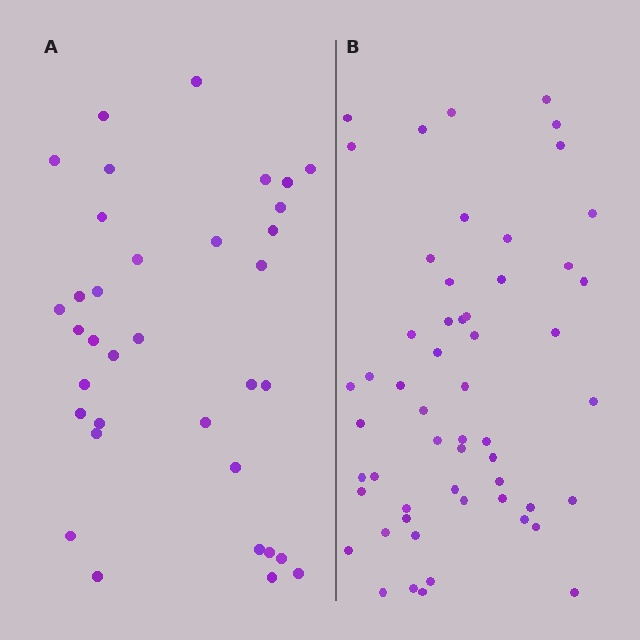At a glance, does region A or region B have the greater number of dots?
Region B (the right region) has more dots.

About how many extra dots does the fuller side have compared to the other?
Region B has approximately 20 more dots than region A.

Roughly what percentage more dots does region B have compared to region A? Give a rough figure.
About 55% more.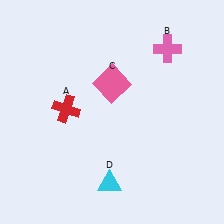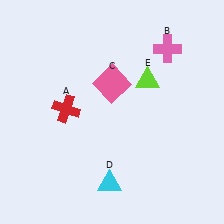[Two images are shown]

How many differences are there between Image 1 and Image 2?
There is 1 difference between the two images.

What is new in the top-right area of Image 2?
A lime triangle (E) was added in the top-right area of Image 2.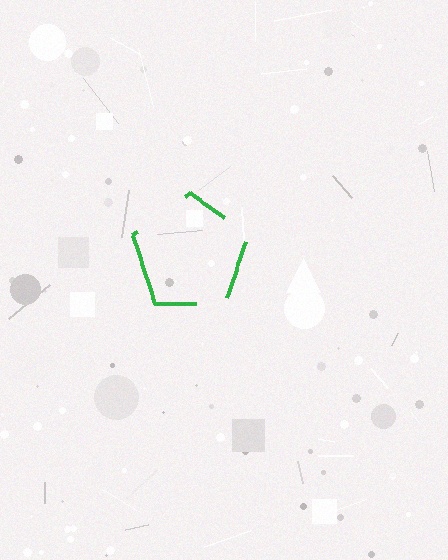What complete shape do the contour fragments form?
The contour fragments form a pentagon.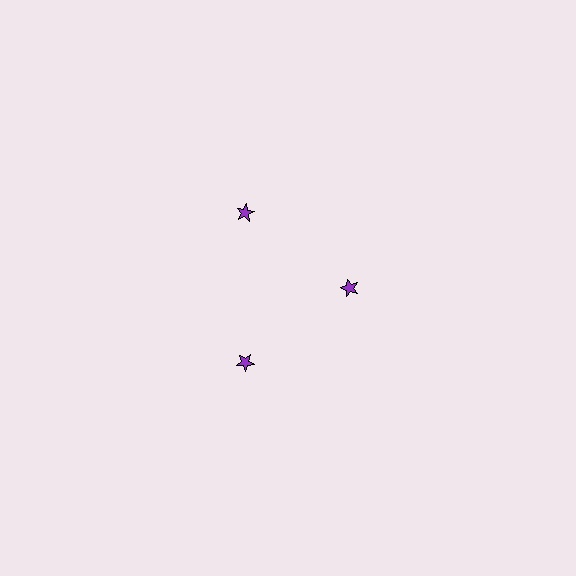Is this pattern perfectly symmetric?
No. The 3 purple stars are arranged in a ring, but one element near the 3 o'clock position is pulled inward toward the center, breaking the 3-fold rotational symmetry.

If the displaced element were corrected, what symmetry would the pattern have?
It would have 3-fold rotational symmetry — the pattern would map onto itself every 120 degrees.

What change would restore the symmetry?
The symmetry would be restored by moving it outward, back onto the ring so that all 3 stars sit at equal angles and equal distance from the center.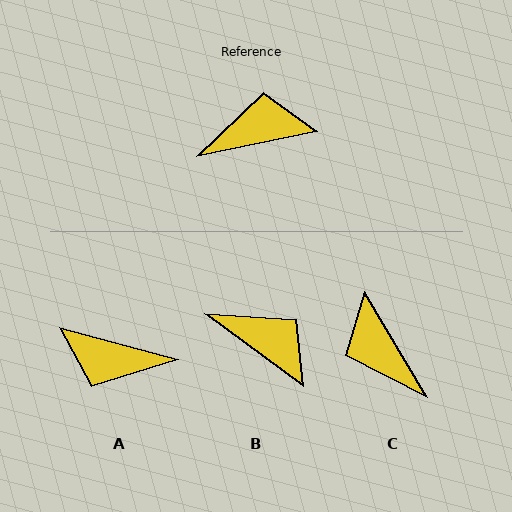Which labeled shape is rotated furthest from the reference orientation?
A, about 154 degrees away.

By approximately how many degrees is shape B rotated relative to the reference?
Approximately 48 degrees clockwise.